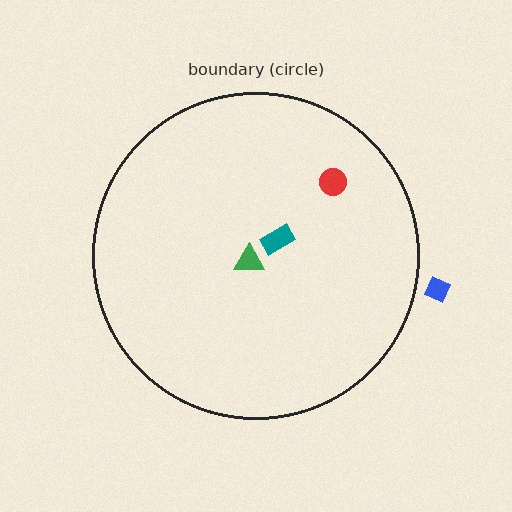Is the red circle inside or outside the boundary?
Inside.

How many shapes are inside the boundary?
3 inside, 1 outside.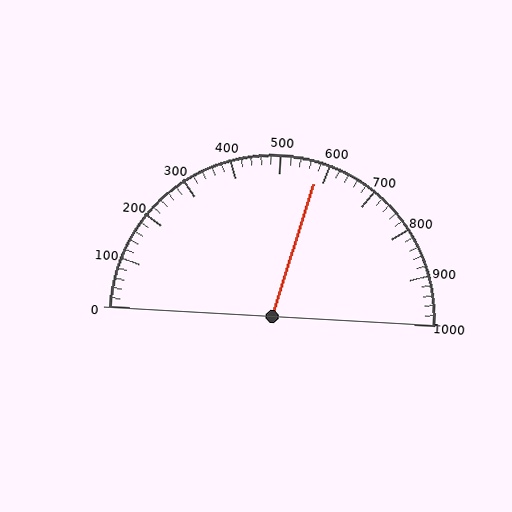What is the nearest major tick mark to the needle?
The nearest major tick mark is 600.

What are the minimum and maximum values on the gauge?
The gauge ranges from 0 to 1000.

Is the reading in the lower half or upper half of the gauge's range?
The reading is in the upper half of the range (0 to 1000).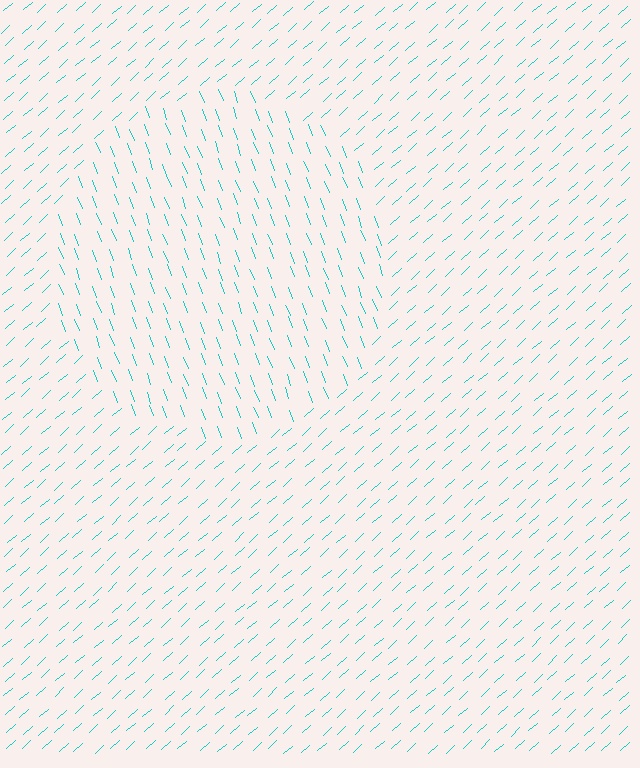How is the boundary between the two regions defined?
The boundary is defined purely by a change in line orientation (approximately 69 degrees difference). All lines are the same color and thickness.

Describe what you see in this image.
The image is filled with small cyan line segments. A circle region in the image has lines oriented differently from the surrounding lines, creating a visible texture boundary.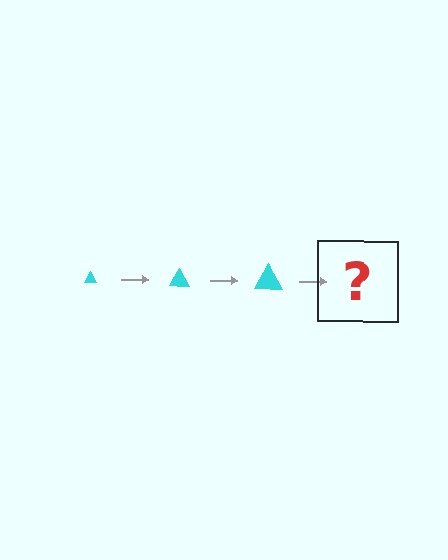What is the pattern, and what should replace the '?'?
The pattern is that the triangle gets progressively larger each step. The '?' should be a cyan triangle, larger than the previous one.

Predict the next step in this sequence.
The next step is a cyan triangle, larger than the previous one.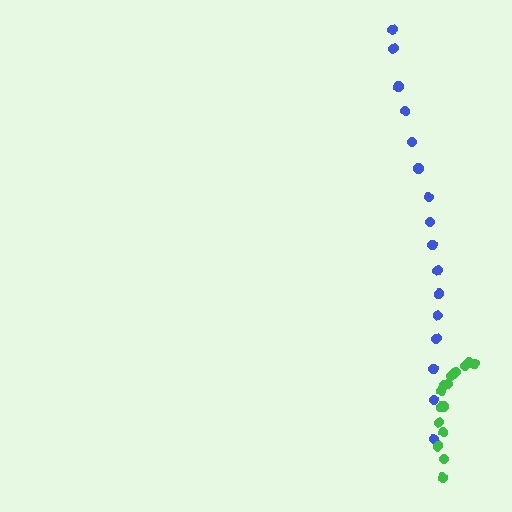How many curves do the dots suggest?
There are 2 distinct paths.